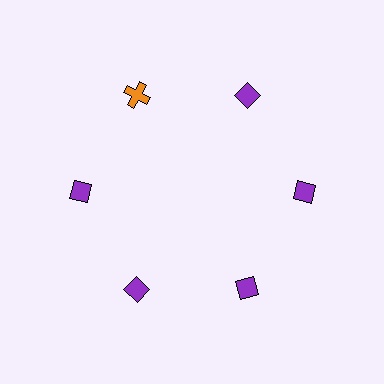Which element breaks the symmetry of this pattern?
The orange cross at roughly the 11 o'clock position breaks the symmetry. All other shapes are purple diamonds.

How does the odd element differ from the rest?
It differs in both color (orange instead of purple) and shape (cross instead of diamond).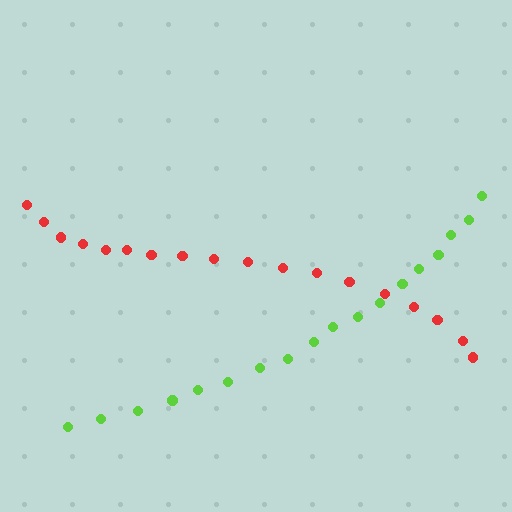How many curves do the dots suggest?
There are 2 distinct paths.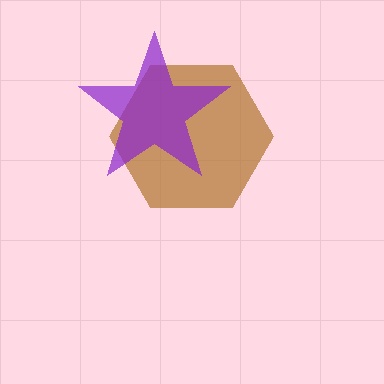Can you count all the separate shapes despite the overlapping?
Yes, there are 2 separate shapes.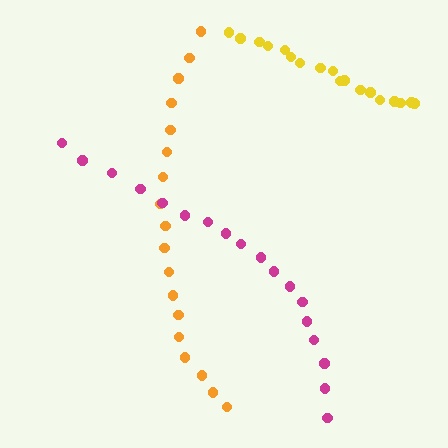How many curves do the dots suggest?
There are 3 distinct paths.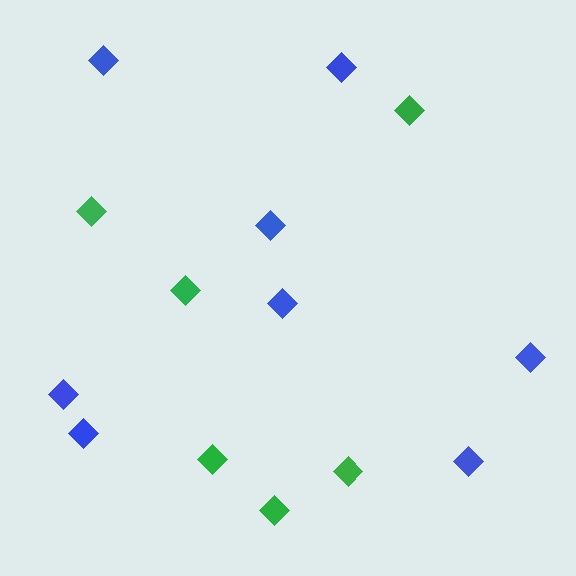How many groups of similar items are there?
There are 2 groups: one group of green diamonds (6) and one group of blue diamonds (8).